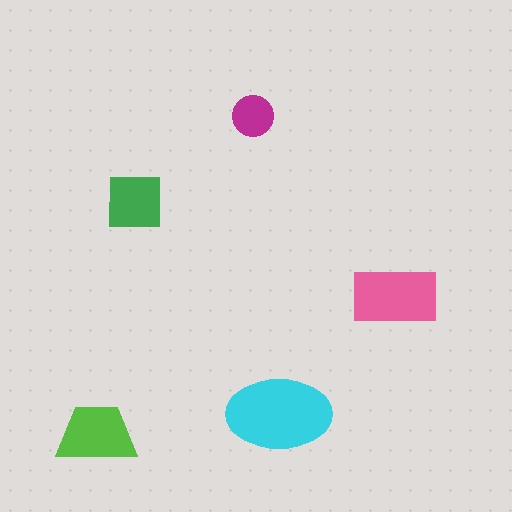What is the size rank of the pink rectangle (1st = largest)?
2nd.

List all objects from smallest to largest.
The magenta circle, the green square, the lime trapezoid, the pink rectangle, the cyan ellipse.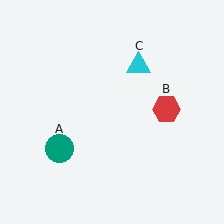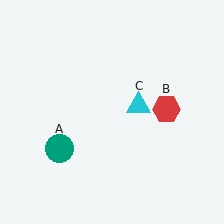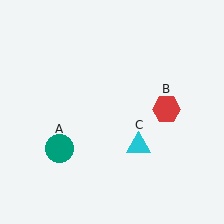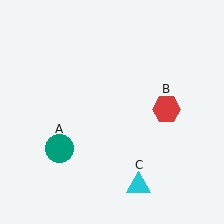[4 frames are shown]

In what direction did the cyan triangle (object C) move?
The cyan triangle (object C) moved down.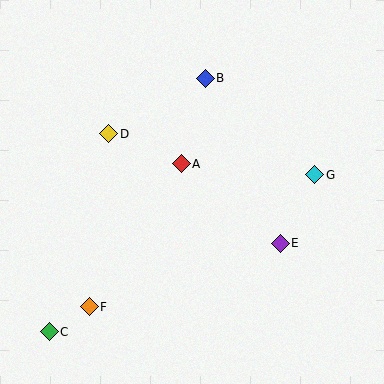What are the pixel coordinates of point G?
Point G is at (315, 175).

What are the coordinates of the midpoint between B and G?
The midpoint between B and G is at (260, 126).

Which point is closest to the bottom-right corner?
Point E is closest to the bottom-right corner.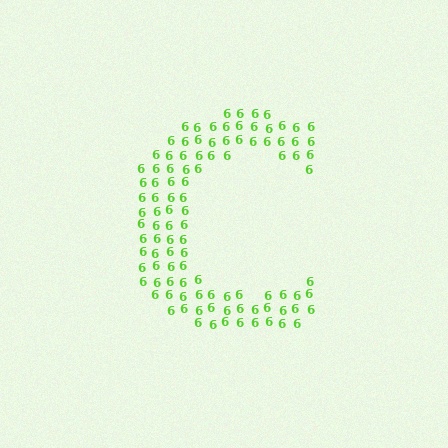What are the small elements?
The small elements are digit 6's.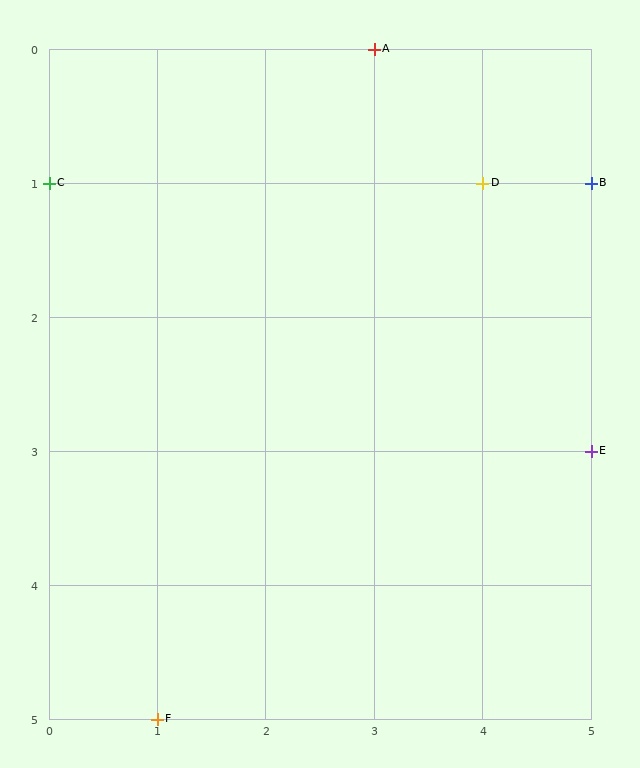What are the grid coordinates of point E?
Point E is at grid coordinates (5, 3).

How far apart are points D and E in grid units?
Points D and E are 1 column and 2 rows apart (about 2.2 grid units diagonally).